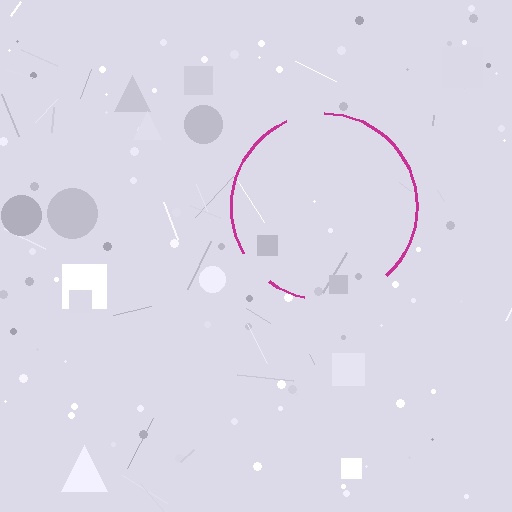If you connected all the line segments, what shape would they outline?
They would outline a circle.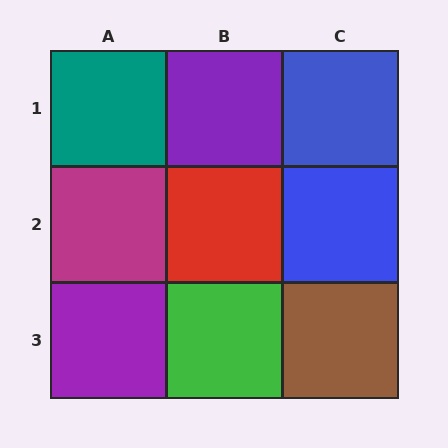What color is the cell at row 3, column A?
Purple.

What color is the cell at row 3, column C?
Brown.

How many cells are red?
1 cell is red.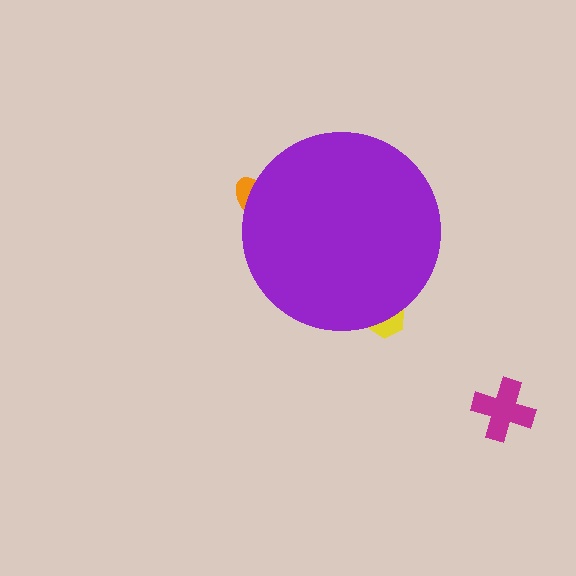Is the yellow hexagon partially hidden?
Yes, the yellow hexagon is partially hidden behind the purple circle.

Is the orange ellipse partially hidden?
Yes, the orange ellipse is partially hidden behind the purple circle.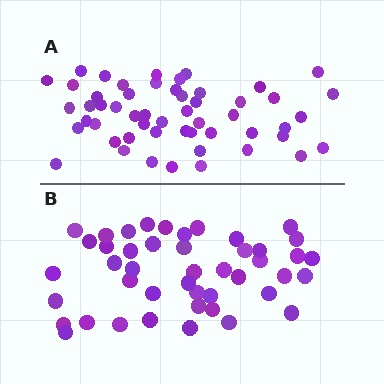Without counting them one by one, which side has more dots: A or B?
Region A (the top region) has more dots.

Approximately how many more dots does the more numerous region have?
Region A has roughly 8 or so more dots than region B.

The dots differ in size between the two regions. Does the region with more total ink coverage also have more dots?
No. Region B has more total ink coverage because its dots are larger, but region A actually contains more individual dots. Total area can be misleading — the number of items is what matters here.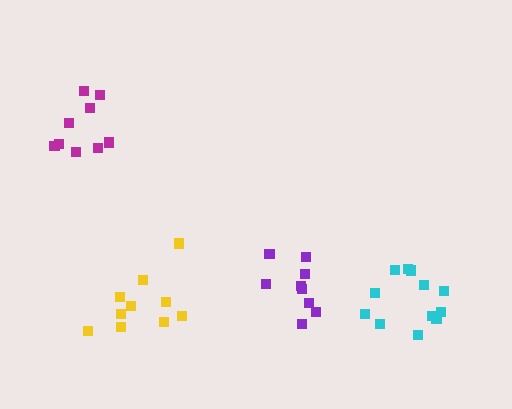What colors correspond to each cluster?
The clusters are colored: cyan, magenta, purple, yellow.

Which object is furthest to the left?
The magenta cluster is leftmost.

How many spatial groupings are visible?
There are 4 spatial groupings.